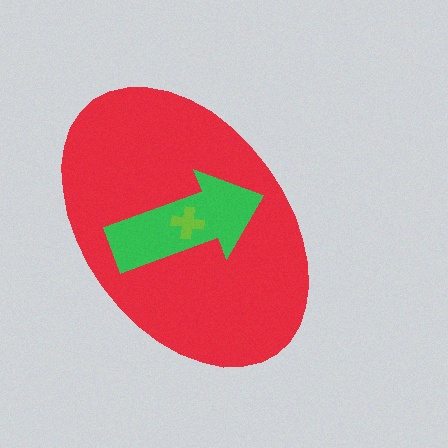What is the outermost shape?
The red ellipse.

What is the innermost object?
The lime cross.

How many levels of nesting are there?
3.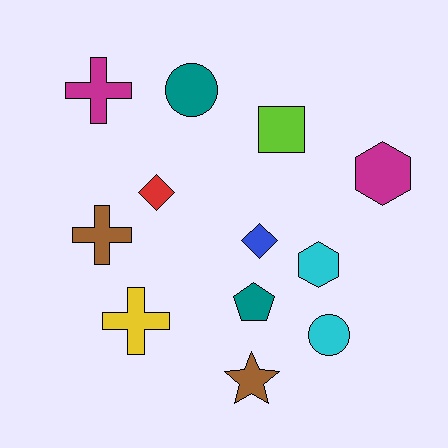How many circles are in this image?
There are 2 circles.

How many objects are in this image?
There are 12 objects.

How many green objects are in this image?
There are no green objects.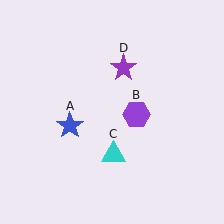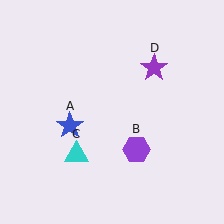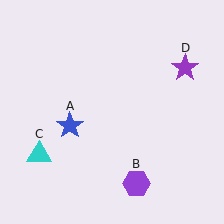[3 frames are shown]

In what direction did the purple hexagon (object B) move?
The purple hexagon (object B) moved down.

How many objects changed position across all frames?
3 objects changed position: purple hexagon (object B), cyan triangle (object C), purple star (object D).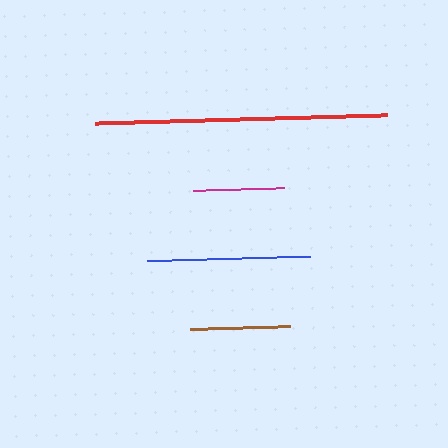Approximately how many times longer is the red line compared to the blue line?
The red line is approximately 1.8 times the length of the blue line.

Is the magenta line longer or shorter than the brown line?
The brown line is longer than the magenta line.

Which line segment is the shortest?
The magenta line is the shortest at approximately 92 pixels.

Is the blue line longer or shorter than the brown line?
The blue line is longer than the brown line.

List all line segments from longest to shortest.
From longest to shortest: red, blue, brown, magenta.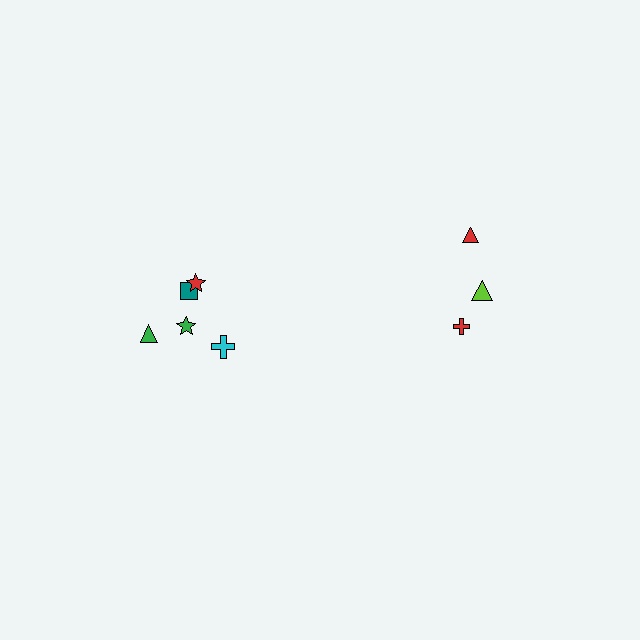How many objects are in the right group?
There are 3 objects.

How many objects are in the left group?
There are 5 objects.